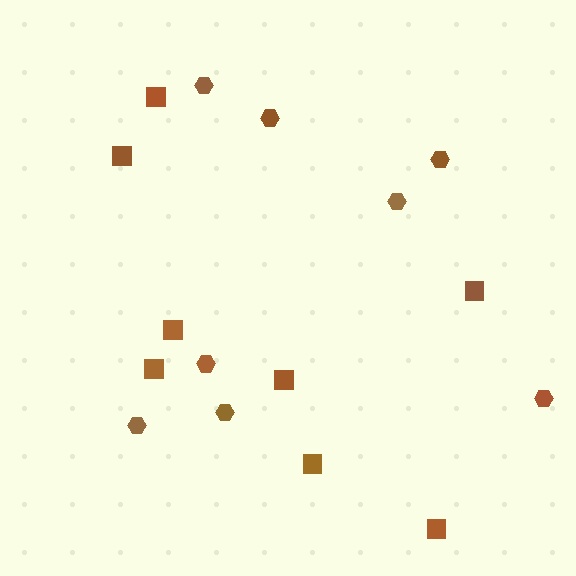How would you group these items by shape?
There are 2 groups: one group of hexagons (8) and one group of squares (8).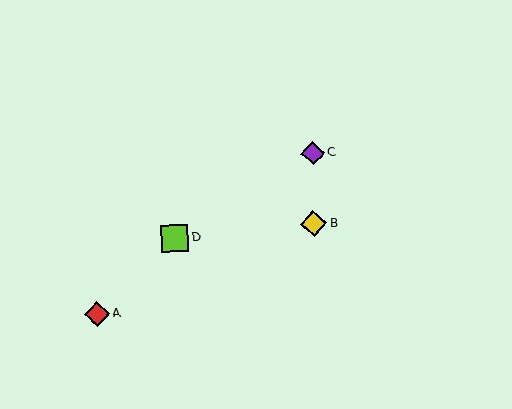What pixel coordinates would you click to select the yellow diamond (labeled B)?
Click at (314, 224) to select the yellow diamond B.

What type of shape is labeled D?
Shape D is a lime square.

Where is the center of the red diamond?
The center of the red diamond is at (97, 314).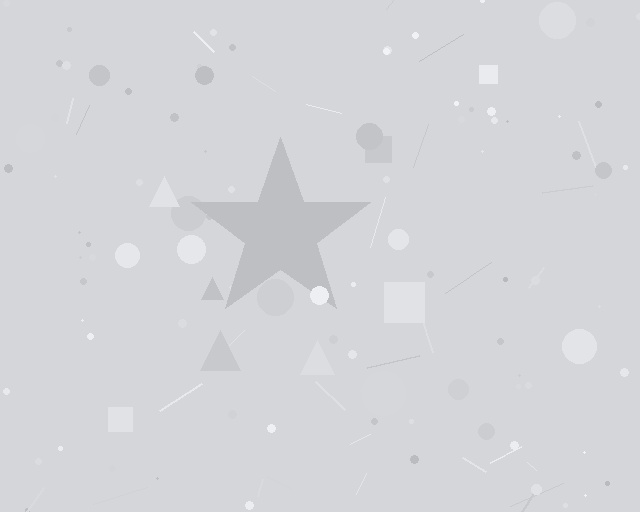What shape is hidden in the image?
A star is hidden in the image.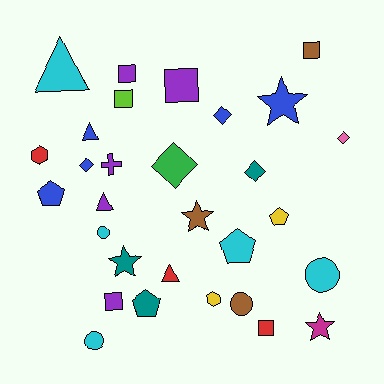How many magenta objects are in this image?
There is 1 magenta object.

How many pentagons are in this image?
There are 4 pentagons.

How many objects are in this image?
There are 30 objects.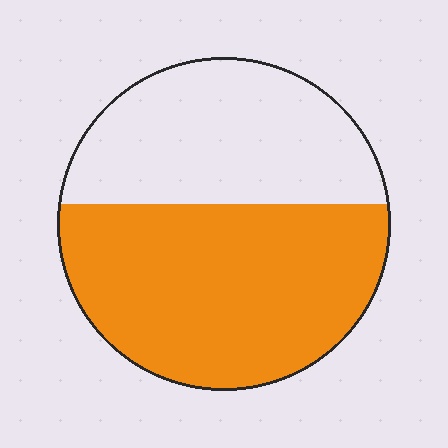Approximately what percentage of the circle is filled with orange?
Approximately 60%.